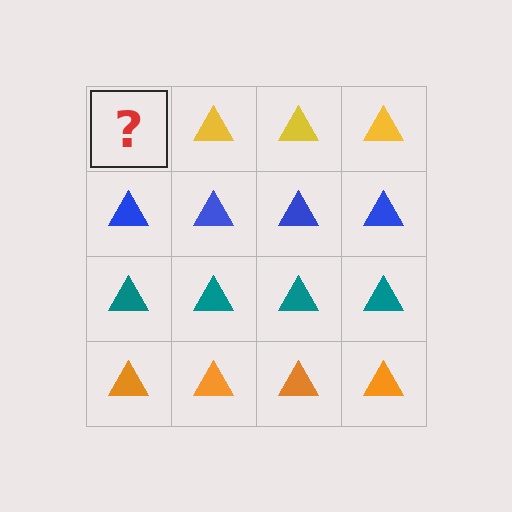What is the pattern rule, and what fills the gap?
The rule is that each row has a consistent color. The gap should be filled with a yellow triangle.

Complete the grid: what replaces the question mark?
The question mark should be replaced with a yellow triangle.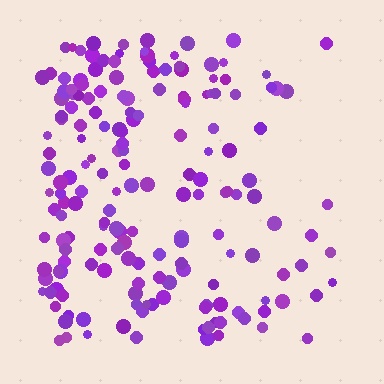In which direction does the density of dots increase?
From right to left, with the left side densest.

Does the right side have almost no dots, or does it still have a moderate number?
Still a moderate number, just noticeably fewer than the left.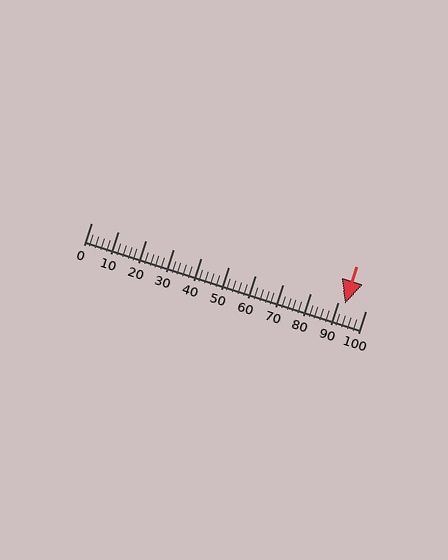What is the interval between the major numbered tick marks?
The major tick marks are spaced 10 units apart.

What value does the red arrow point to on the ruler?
The red arrow points to approximately 93.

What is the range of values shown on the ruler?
The ruler shows values from 0 to 100.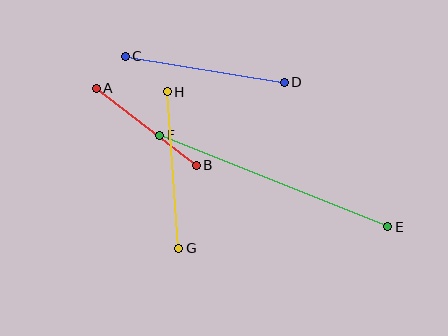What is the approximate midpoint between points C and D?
The midpoint is at approximately (205, 69) pixels.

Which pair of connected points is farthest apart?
Points E and F are farthest apart.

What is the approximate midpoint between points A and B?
The midpoint is at approximately (146, 127) pixels.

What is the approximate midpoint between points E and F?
The midpoint is at approximately (274, 181) pixels.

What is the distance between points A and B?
The distance is approximately 127 pixels.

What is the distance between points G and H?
The distance is approximately 157 pixels.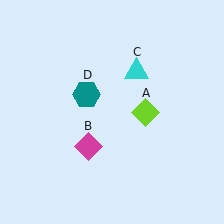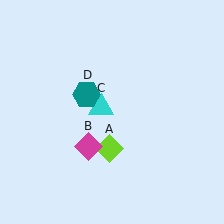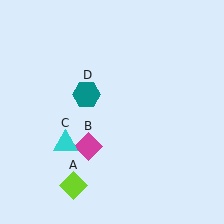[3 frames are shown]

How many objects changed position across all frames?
2 objects changed position: lime diamond (object A), cyan triangle (object C).